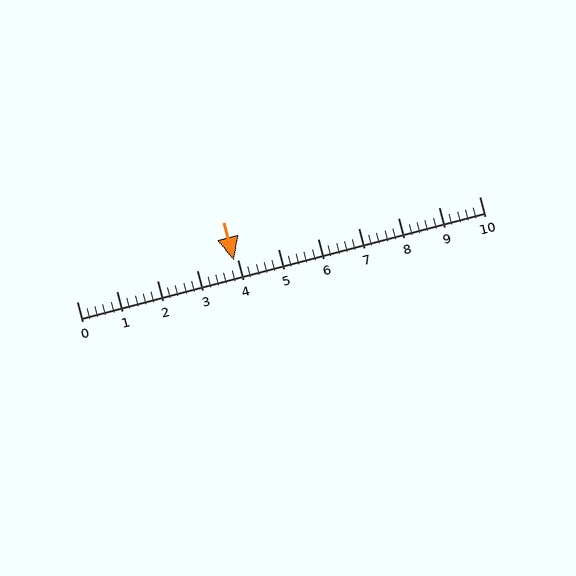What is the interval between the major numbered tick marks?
The major tick marks are spaced 1 units apart.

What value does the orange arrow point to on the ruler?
The orange arrow points to approximately 3.9.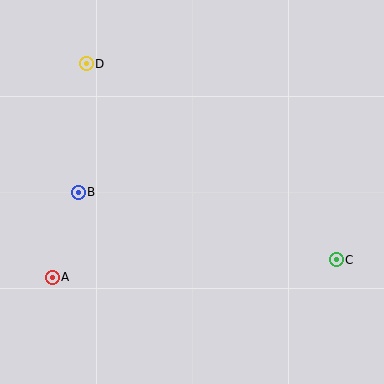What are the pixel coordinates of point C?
Point C is at (336, 260).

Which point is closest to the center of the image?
Point B at (78, 192) is closest to the center.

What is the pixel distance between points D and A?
The distance between D and A is 216 pixels.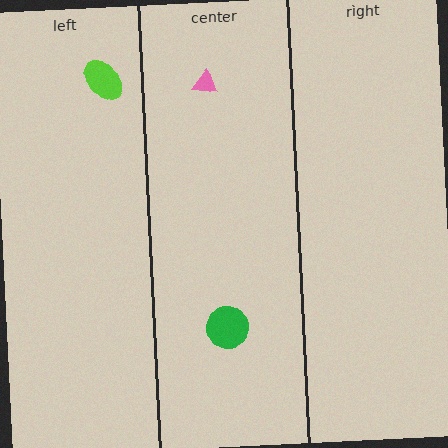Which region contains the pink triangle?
The center region.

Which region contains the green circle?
The center region.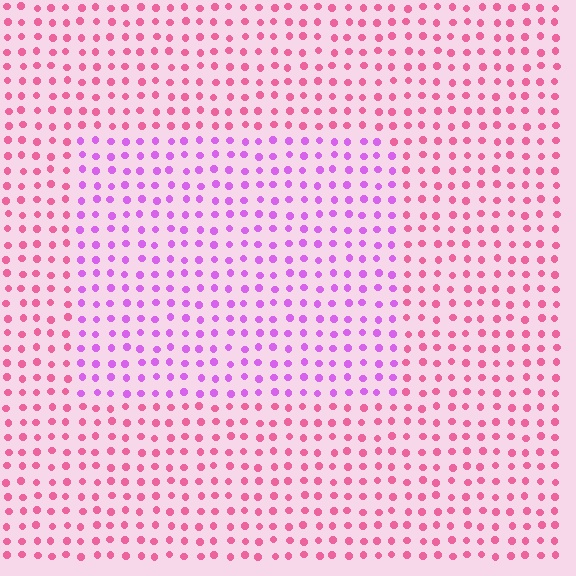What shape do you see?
I see a rectangle.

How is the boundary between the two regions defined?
The boundary is defined purely by a slight shift in hue (about 44 degrees). Spacing, size, and orientation are identical on both sides.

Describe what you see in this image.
The image is filled with small pink elements in a uniform arrangement. A rectangle-shaped region is visible where the elements are tinted to a slightly different hue, forming a subtle color boundary.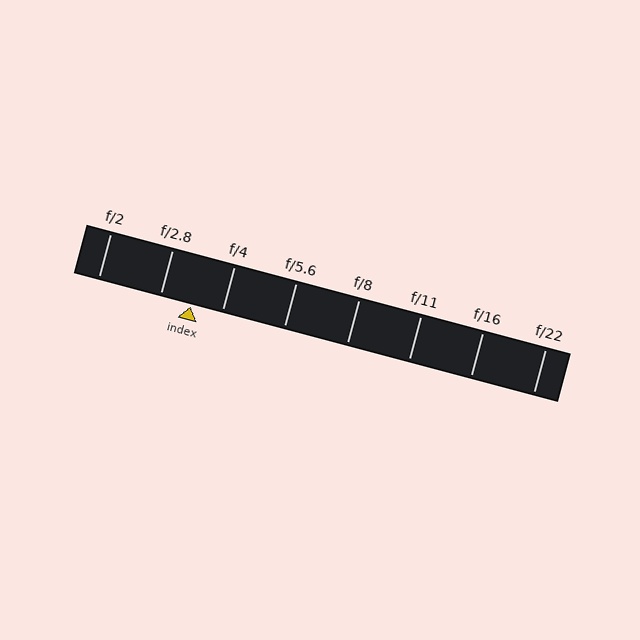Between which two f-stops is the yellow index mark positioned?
The index mark is between f/2.8 and f/4.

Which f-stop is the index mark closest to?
The index mark is closest to f/4.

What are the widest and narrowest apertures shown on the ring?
The widest aperture shown is f/2 and the narrowest is f/22.